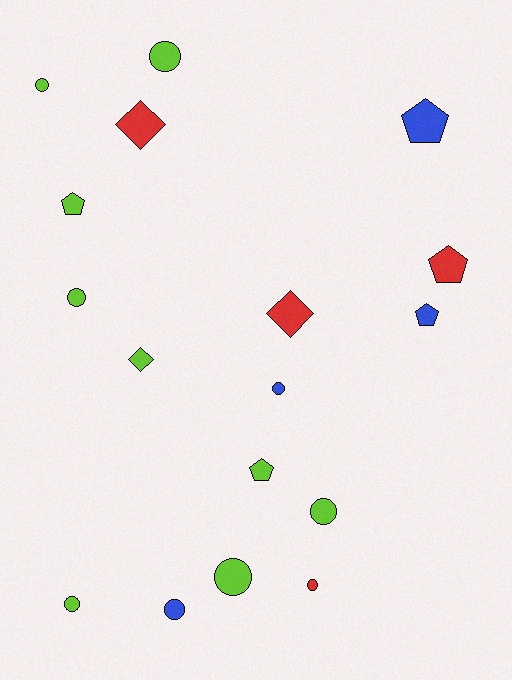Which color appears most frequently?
Lime, with 9 objects.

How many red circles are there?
There is 1 red circle.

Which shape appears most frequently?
Circle, with 9 objects.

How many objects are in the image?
There are 17 objects.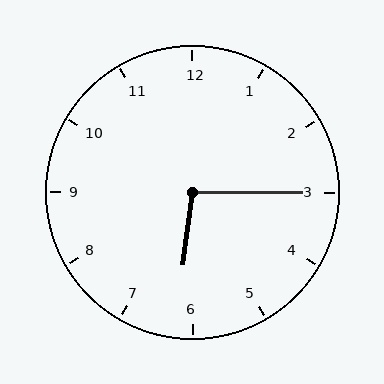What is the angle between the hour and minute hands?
Approximately 98 degrees.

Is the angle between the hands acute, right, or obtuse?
It is obtuse.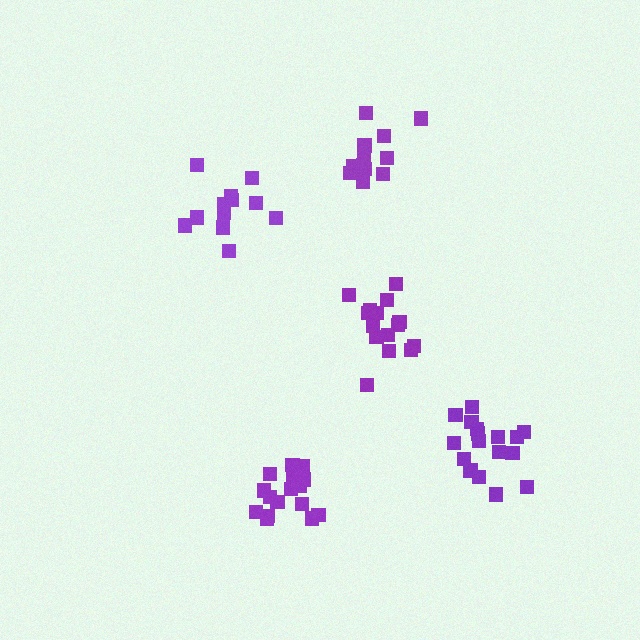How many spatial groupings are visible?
There are 5 spatial groupings.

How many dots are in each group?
Group 1: 17 dots, Group 2: 16 dots, Group 3: 15 dots, Group 4: 13 dots, Group 5: 12 dots (73 total).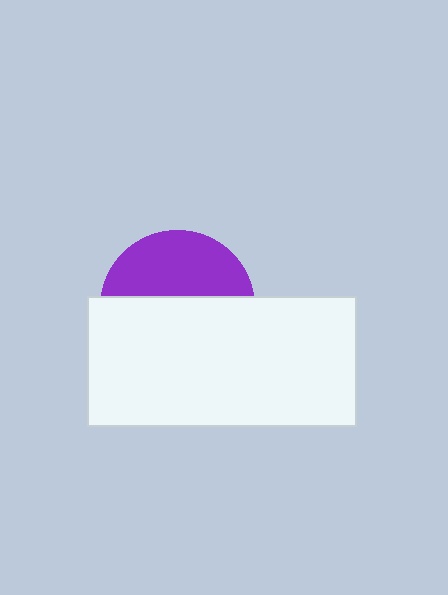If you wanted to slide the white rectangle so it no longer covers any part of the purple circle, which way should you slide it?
Slide it down — that is the most direct way to separate the two shapes.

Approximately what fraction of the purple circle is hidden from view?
Roughly 60% of the purple circle is hidden behind the white rectangle.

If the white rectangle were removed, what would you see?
You would see the complete purple circle.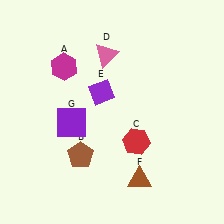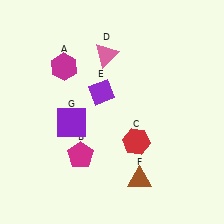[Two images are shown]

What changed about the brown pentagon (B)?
In Image 1, B is brown. In Image 2, it changed to magenta.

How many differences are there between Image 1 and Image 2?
There is 1 difference between the two images.